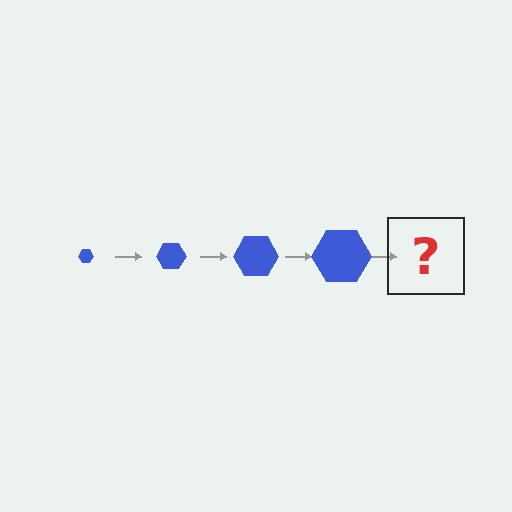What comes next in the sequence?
The next element should be a blue hexagon, larger than the previous one.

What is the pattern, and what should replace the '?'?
The pattern is that the hexagon gets progressively larger each step. The '?' should be a blue hexagon, larger than the previous one.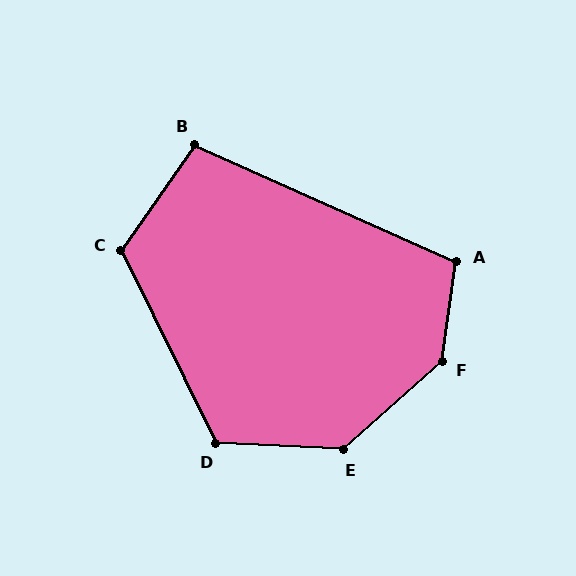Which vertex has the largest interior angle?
F, at approximately 140 degrees.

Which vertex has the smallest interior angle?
B, at approximately 101 degrees.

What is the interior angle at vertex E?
Approximately 135 degrees (obtuse).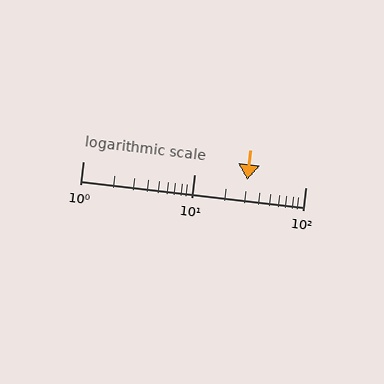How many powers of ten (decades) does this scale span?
The scale spans 2 decades, from 1 to 100.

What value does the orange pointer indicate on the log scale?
The pointer indicates approximately 30.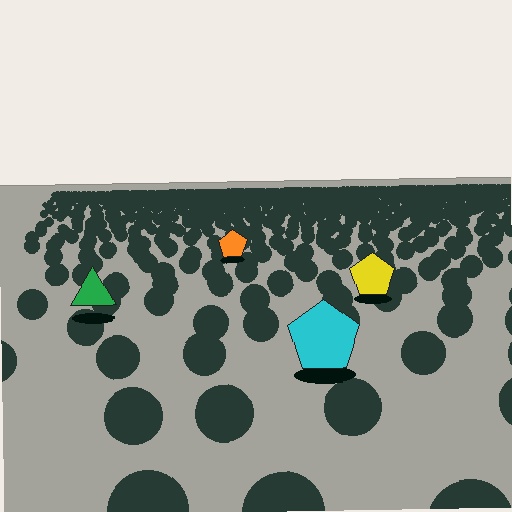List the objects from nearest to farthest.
From nearest to farthest: the cyan pentagon, the green triangle, the yellow pentagon, the orange pentagon.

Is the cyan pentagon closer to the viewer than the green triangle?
Yes. The cyan pentagon is closer — you can tell from the texture gradient: the ground texture is coarser near it.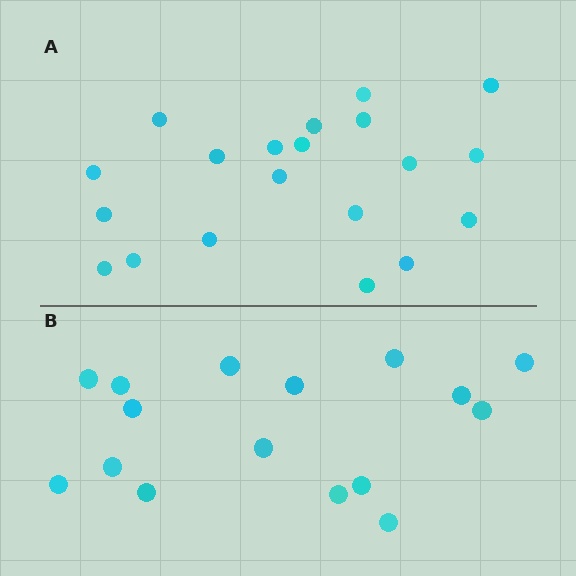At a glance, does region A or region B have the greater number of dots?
Region A (the top region) has more dots.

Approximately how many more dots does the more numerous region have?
Region A has about 4 more dots than region B.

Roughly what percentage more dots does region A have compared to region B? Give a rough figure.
About 25% more.